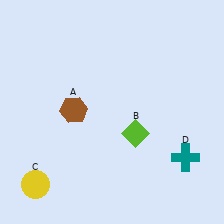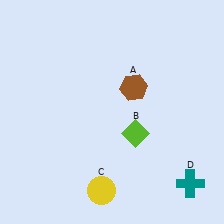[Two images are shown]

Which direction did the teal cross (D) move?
The teal cross (D) moved down.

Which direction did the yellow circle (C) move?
The yellow circle (C) moved right.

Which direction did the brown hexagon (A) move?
The brown hexagon (A) moved right.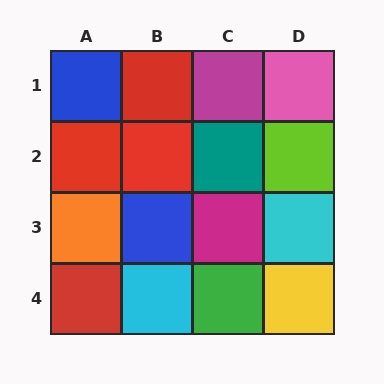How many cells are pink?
1 cell is pink.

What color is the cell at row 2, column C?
Teal.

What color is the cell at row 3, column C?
Magenta.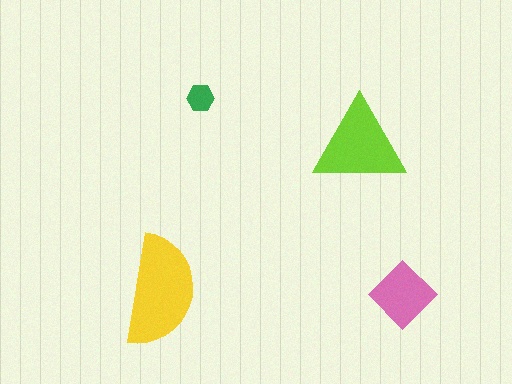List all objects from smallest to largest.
The green hexagon, the pink diamond, the lime triangle, the yellow semicircle.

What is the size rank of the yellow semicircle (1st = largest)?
1st.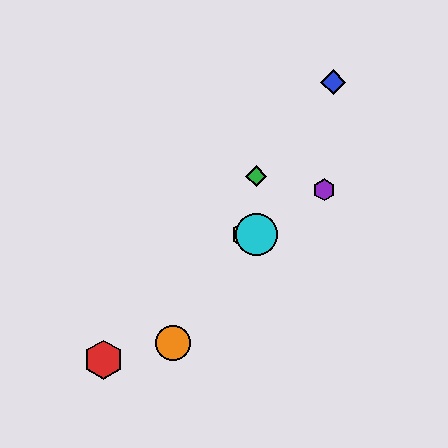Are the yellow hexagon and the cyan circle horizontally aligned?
Yes, both are at y≈235.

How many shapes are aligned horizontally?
2 shapes (the yellow hexagon, the cyan circle) are aligned horizontally.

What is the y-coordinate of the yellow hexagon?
The yellow hexagon is at y≈235.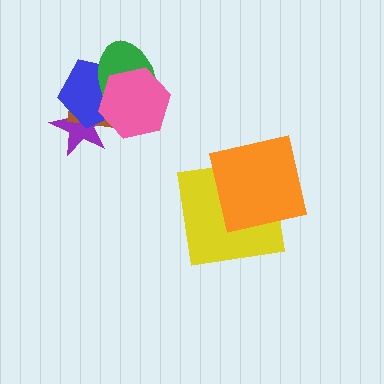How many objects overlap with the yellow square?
1 object overlaps with the yellow square.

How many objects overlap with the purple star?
4 objects overlap with the purple star.